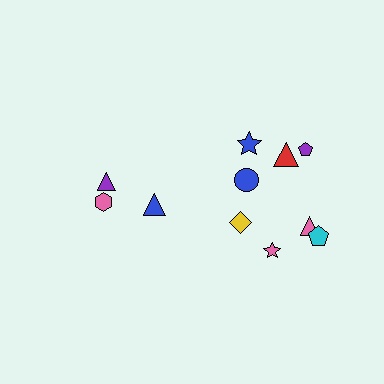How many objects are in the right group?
There are 8 objects.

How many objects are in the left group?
There are 3 objects.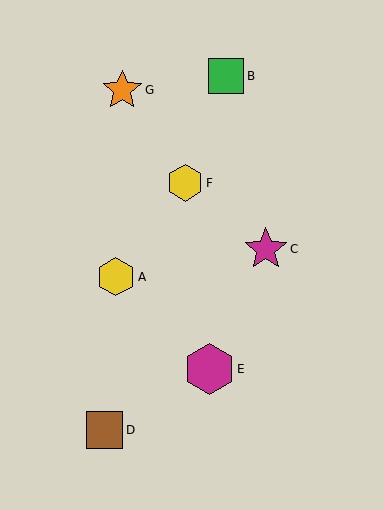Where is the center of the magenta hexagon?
The center of the magenta hexagon is at (209, 369).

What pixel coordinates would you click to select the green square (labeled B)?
Click at (226, 76) to select the green square B.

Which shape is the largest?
The magenta hexagon (labeled E) is the largest.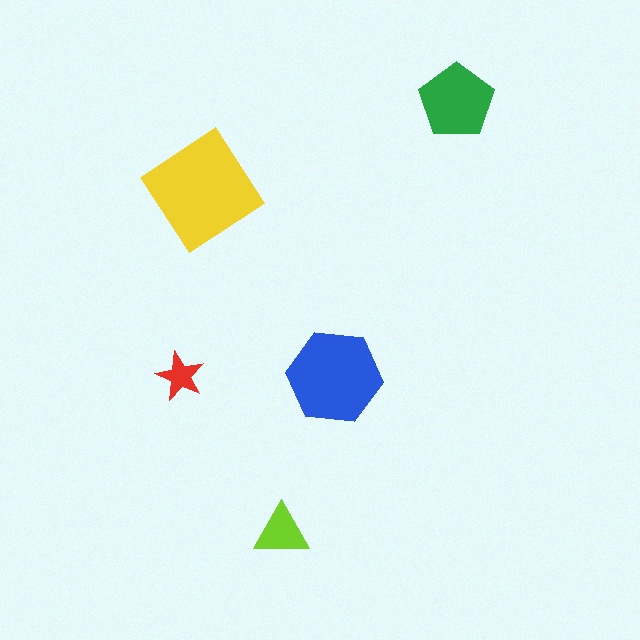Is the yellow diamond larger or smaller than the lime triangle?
Larger.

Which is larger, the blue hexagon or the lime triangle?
The blue hexagon.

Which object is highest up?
The green pentagon is topmost.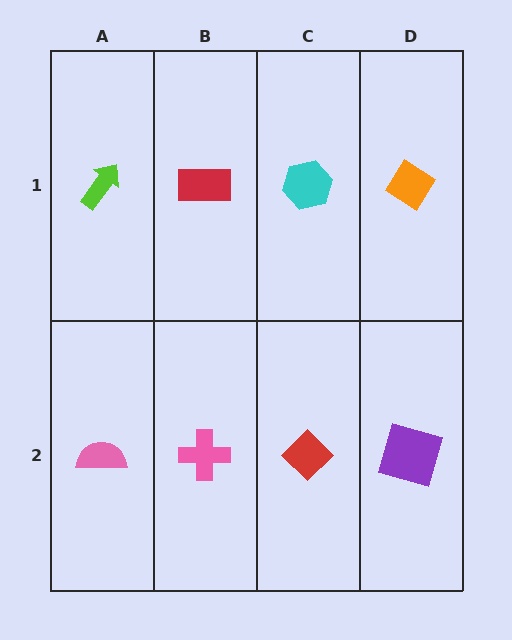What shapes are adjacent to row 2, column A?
A lime arrow (row 1, column A), a pink cross (row 2, column B).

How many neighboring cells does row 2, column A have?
2.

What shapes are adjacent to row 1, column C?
A red diamond (row 2, column C), a red rectangle (row 1, column B), an orange diamond (row 1, column D).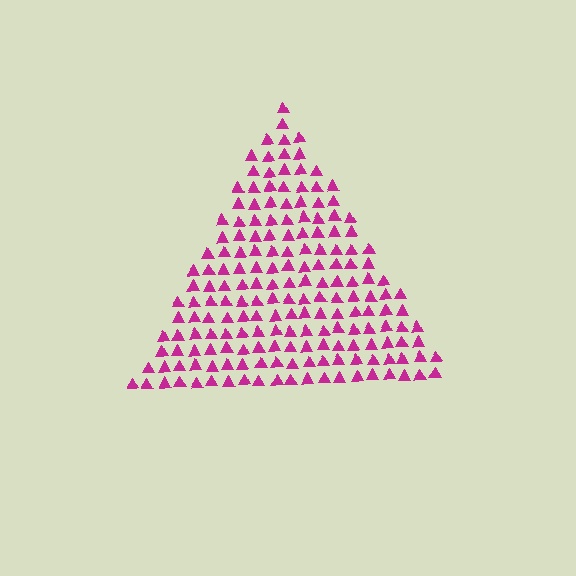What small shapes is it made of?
It is made of small triangles.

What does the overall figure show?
The overall figure shows a triangle.